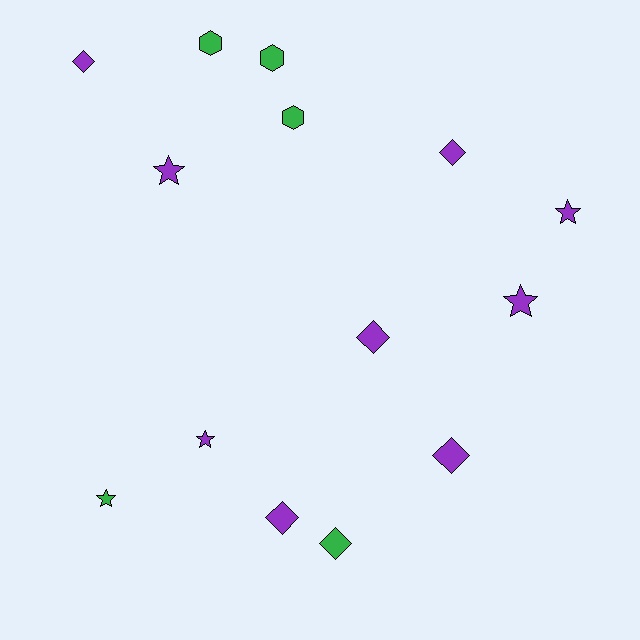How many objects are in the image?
There are 14 objects.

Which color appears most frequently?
Purple, with 9 objects.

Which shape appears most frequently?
Diamond, with 6 objects.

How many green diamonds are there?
There is 1 green diamond.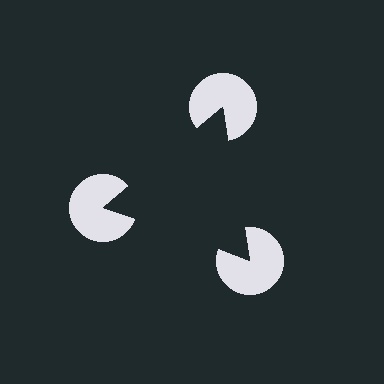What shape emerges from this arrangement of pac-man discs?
An illusory triangle — its edges are inferred from the aligned wedge cuts in the pac-man discs, not physically drawn.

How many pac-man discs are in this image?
There are 3 — one at each vertex of the illusory triangle.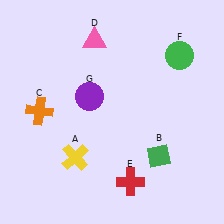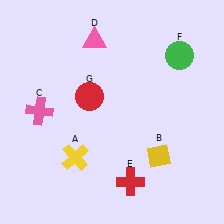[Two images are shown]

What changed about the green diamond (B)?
In Image 1, B is green. In Image 2, it changed to yellow.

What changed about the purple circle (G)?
In Image 1, G is purple. In Image 2, it changed to red.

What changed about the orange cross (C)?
In Image 1, C is orange. In Image 2, it changed to pink.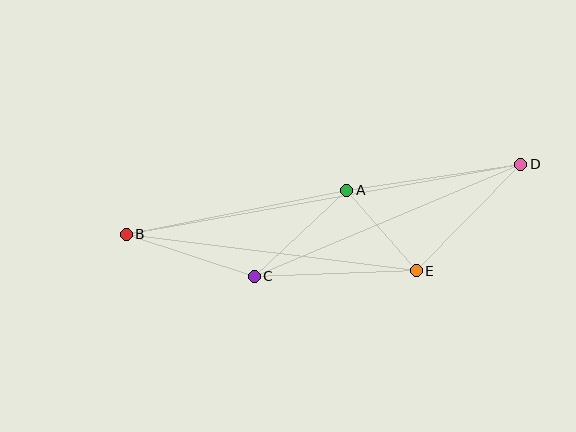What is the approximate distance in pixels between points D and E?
The distance between D and E is approximately 149 pixels.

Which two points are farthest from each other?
Points B and D are farthest from each other.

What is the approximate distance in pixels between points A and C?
The distance between A and C is approximately 126 pixels.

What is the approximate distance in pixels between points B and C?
The distance between B and C is approximately 135 pixels.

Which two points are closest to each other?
Points A and E are closest to each other.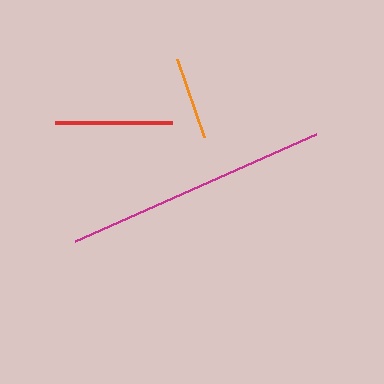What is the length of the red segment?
The red segment is approximately 118 pixels long.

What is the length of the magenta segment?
The magenta segment is approximately 264 pixels long.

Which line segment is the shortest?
The orange line is the shortest at approximately 83 pixels.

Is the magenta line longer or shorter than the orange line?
The magenta line is longer than the orange line.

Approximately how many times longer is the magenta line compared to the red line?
The magenta line is approximately 2.2 times the length of the red line.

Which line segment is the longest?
The magenta line is the longest at approximately 264 pixels.